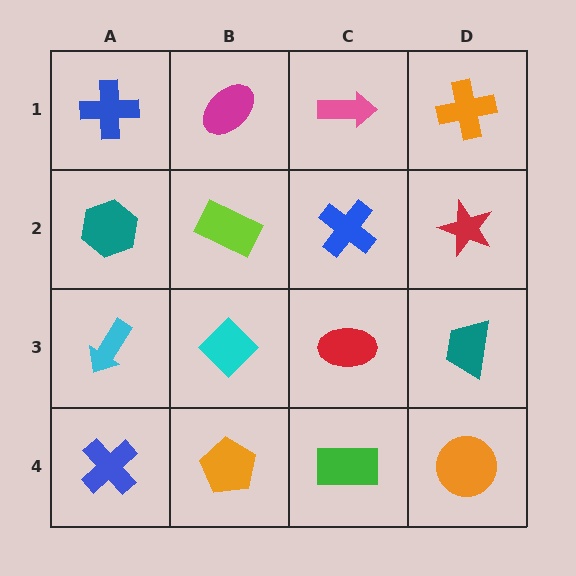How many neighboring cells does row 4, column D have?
2.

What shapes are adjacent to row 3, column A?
A teal hexagon (row 2, column A), a blue cross (row 4, column A), a cyan diamond (row 3, column B).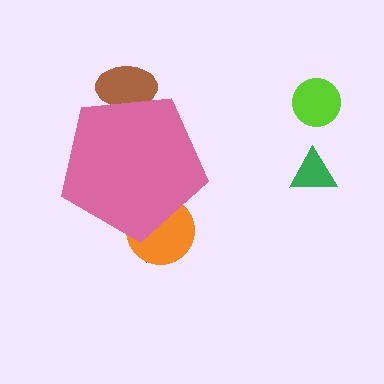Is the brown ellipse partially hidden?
Yes, the brown ellipse is partially hidden behind the pink pentagon.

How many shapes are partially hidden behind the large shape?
3 shapes are partially hidden.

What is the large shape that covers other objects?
A pink pentagon.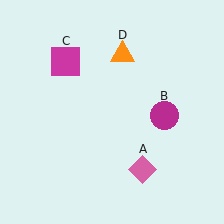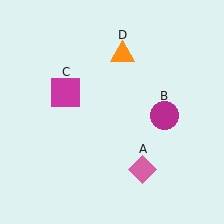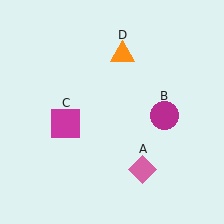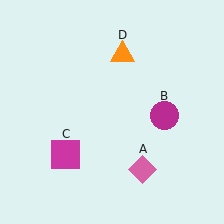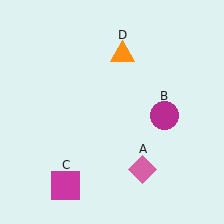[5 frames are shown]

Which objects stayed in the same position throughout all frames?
Pink diamond (object A) and magenta circle (object B) and orange triangle (object D) remained stationary.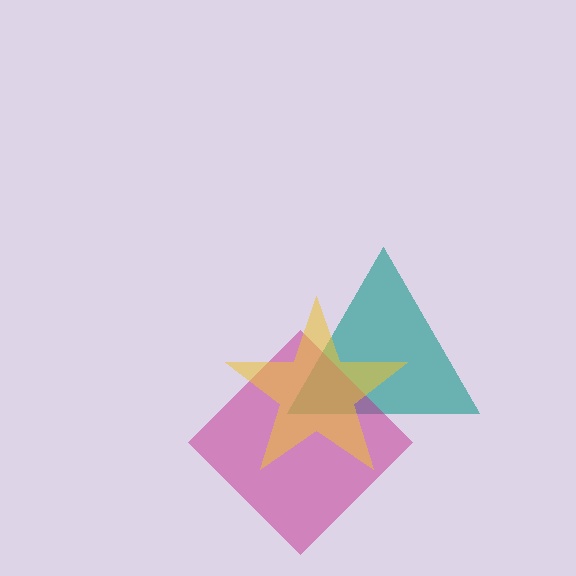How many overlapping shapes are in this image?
There are 3 overlapping shapes in the image.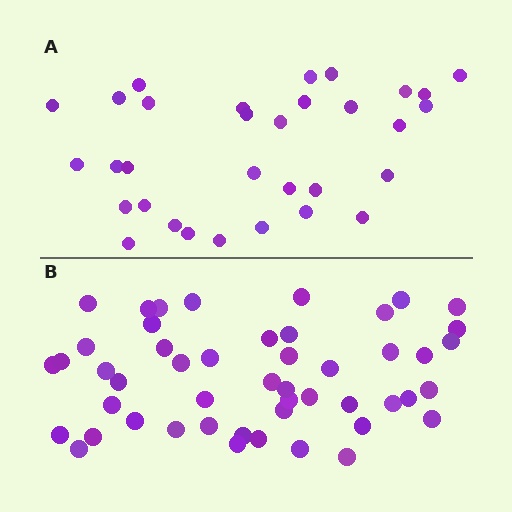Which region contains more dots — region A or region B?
Region B (the bottom region) has more dots.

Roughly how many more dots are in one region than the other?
Region B has approximately 15 more dots than region A.